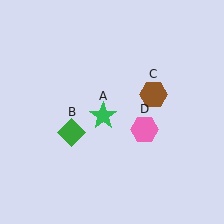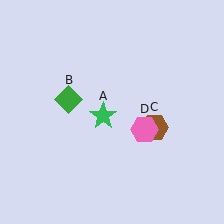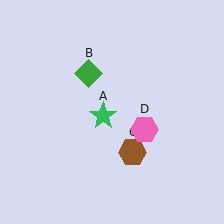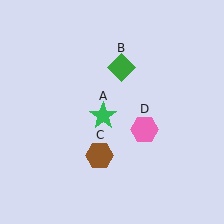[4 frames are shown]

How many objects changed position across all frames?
2 objects changed position: green diamond (object B), brown hexagon (object C).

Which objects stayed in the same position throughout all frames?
Green star (object A) and pink hexagon (object D) remained stationary.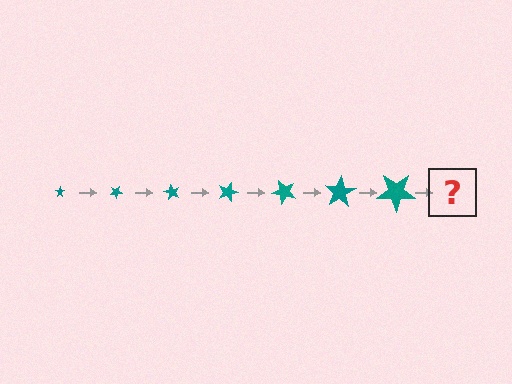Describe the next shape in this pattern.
It should be a star, larger than the previous one and rotated 210 degrees from the start.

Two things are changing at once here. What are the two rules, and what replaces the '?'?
The two rules are that the star grows larger each step and it rotates 30 degrees each step. The '?' should be a star, larger than the previous one and rotated 210 degrees from the start.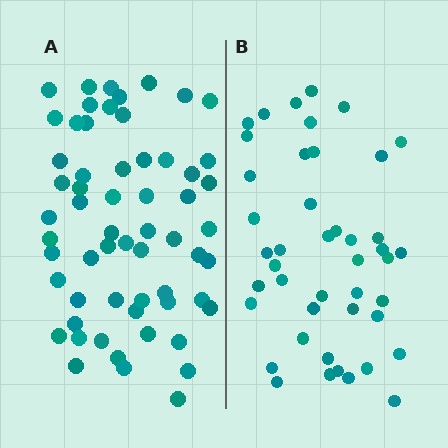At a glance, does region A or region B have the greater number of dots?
Region A (the left region) has more dots.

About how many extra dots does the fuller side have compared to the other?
Region A has approximately 15 more dots than region B.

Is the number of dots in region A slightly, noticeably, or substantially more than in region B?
Region A has noticeably more, but not dramatically so. The ratio is roughly 1.4 to 1.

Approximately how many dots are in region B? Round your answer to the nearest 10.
About 40 dots. (The exact count is 44, which rounds to 40.)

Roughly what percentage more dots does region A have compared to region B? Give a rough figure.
About 35% more.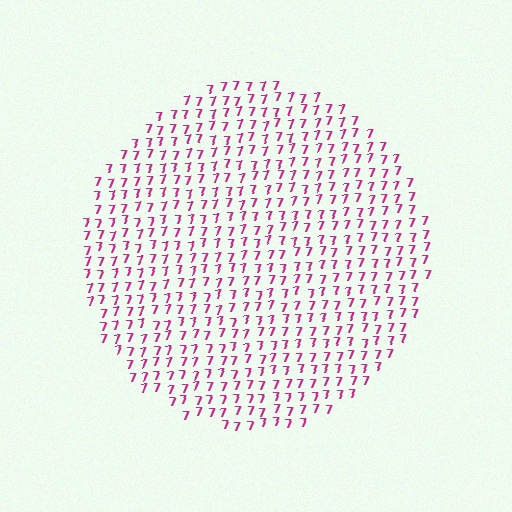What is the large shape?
The large shape is a circle.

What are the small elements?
The small elements are digit 7's.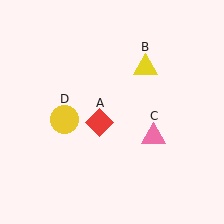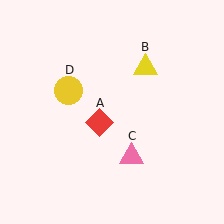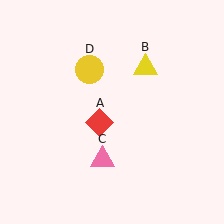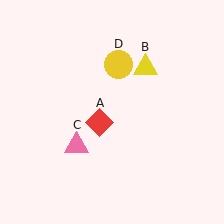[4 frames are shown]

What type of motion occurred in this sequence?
The pink triangle (object C), yellow circle (object D) rotated clockwise around the center of the scene.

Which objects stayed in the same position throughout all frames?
Red diamond (object A) and yellow triangle (object B) remained stationary.